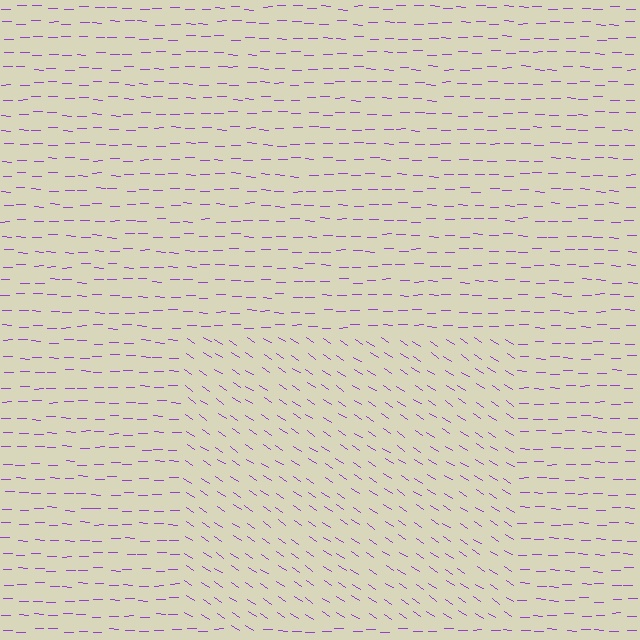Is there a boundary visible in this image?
Yes, there is a texture boundary formed by a change in line orientation.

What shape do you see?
I see a rectangle.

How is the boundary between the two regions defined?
The boundary is defined purely by a change in line orientation (approximately 33 degrees difference). All lines are the same color and thickness.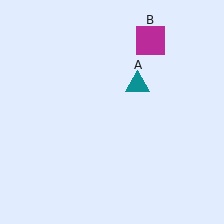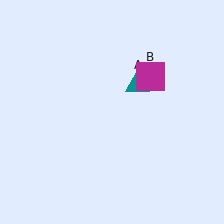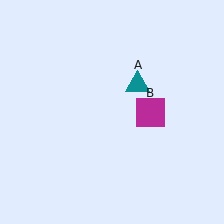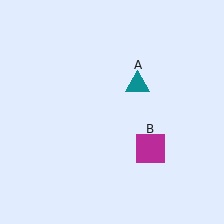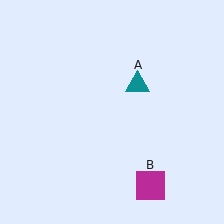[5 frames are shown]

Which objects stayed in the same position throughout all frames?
Teal triangle (object A) remained stationary.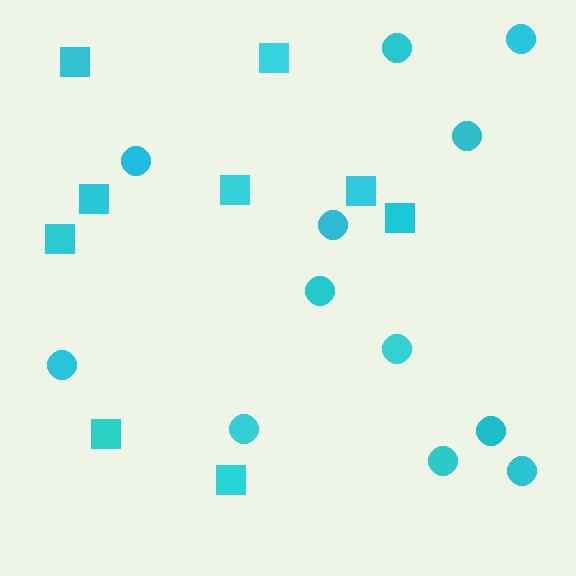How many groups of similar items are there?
There are 2 groups: one group of squares (9) and one group of circles (12).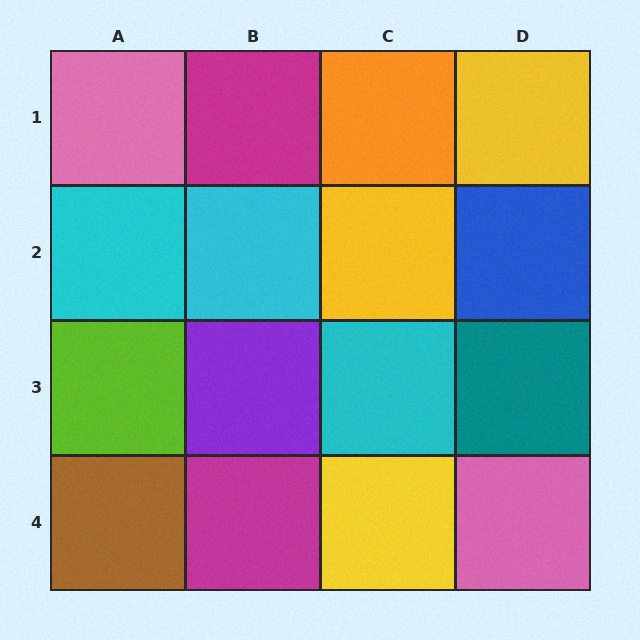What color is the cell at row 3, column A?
Lime.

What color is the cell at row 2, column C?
Yellow.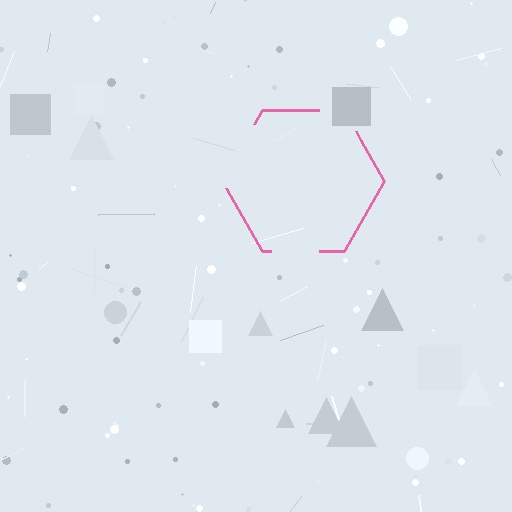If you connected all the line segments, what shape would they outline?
They would outline a hexagon.